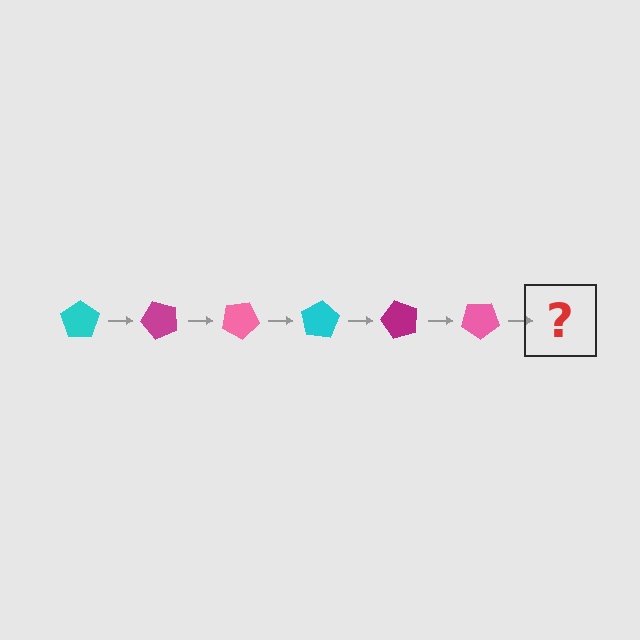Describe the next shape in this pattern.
It should be a cyan pentagon, rotated 300 degrees from the start.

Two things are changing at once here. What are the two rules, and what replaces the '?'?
The two rules are that it rotates 50 degrees each step and the color cycles through cyan, magenta, and pink. The '?' should be a cyan pentagon, rotated 300 degrees from the start.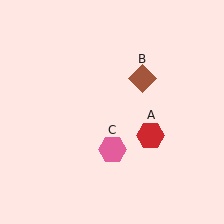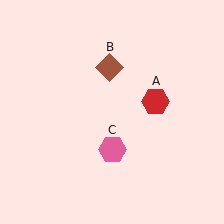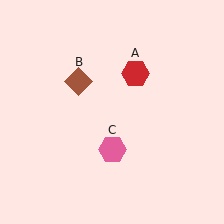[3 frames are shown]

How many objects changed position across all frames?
2 objects changed position: red hexagon (object A), brown diamond (object B).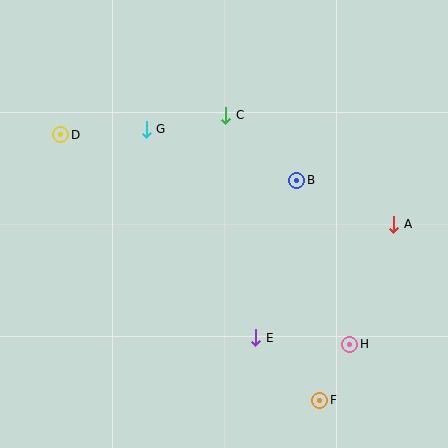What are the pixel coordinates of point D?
Point D is at (61, 135).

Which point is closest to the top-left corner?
Point D is closest to the top-left corner.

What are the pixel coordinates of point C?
Point C is at (226, 115).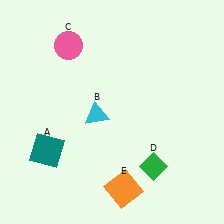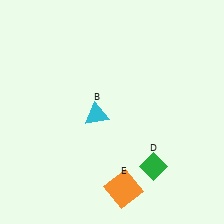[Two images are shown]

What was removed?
The pink circle (C), the teal square (A) were removed in Image 2.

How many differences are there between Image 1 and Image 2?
There are 2 differences between the two images.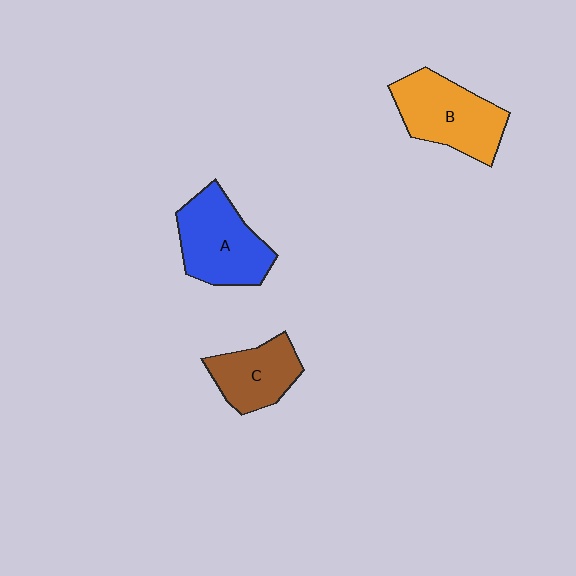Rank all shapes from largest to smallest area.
From largest to smallest: B (orange), A (blue), C (brown).